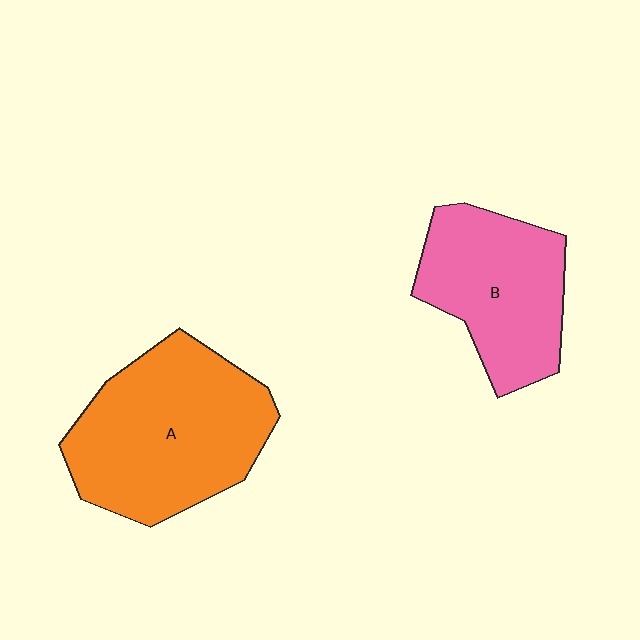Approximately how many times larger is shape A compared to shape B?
Approximately 1.4 times.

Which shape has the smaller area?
Shape B (pink).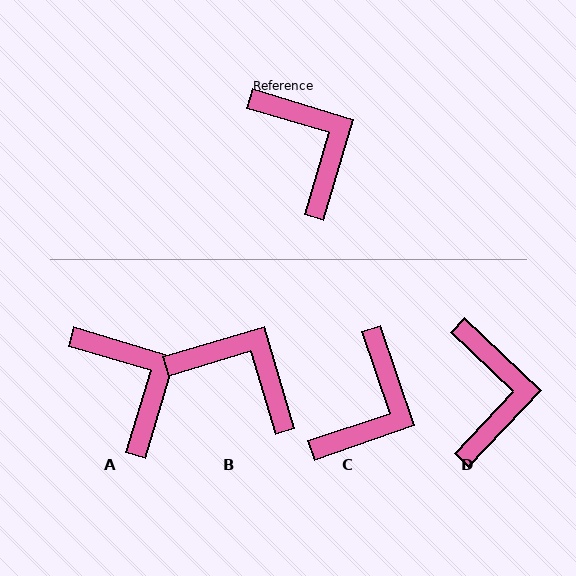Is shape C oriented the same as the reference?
No, it is off by about 55 degrees.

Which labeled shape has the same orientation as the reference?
A.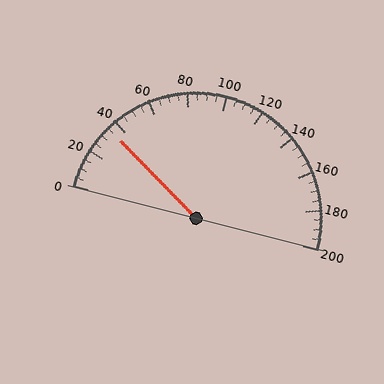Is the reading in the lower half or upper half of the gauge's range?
The reading is in the lower half of the range (0 to 200).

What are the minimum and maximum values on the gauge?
The gauge ranges from 0 to 200.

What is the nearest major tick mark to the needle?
The nearest major tick mark is 40.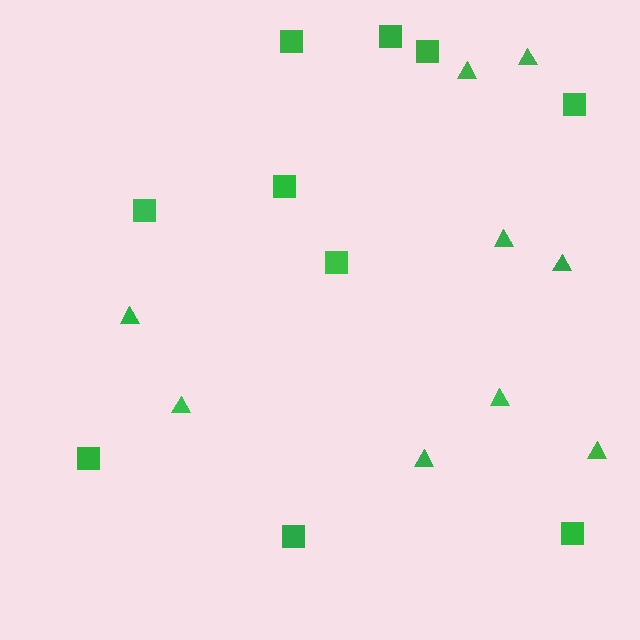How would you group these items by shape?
There are 2 groups: one group of triangles (9) and one group of squares (10).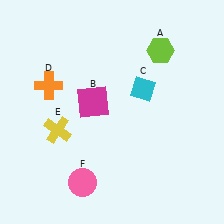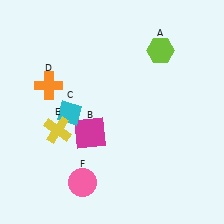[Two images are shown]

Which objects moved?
The objects that moved are: the magenta square (B), the cyan diamond (C).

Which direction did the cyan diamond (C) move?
The cyan diamond (C) moved left.